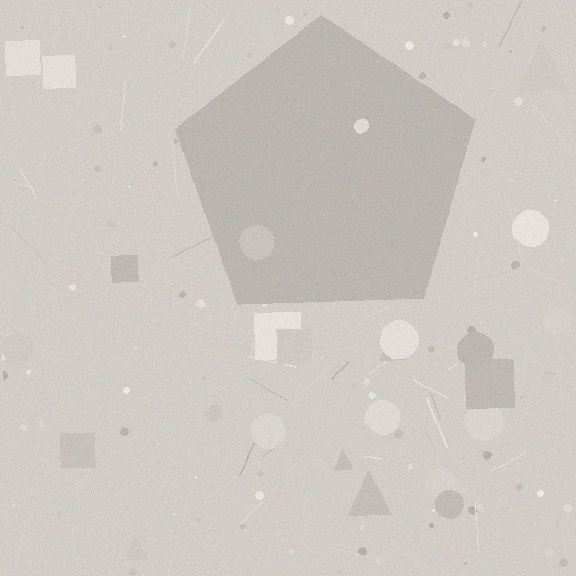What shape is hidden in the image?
A pentagon is hidden in the image.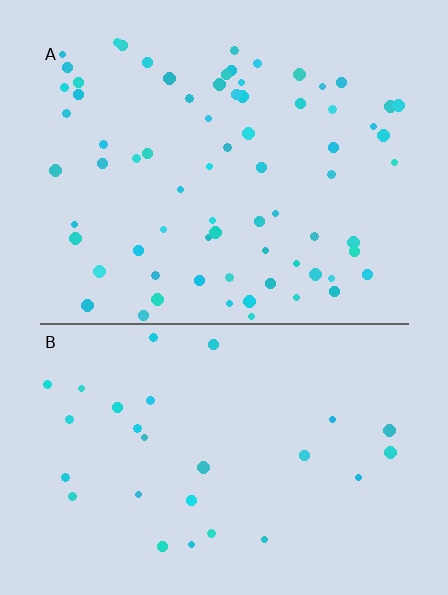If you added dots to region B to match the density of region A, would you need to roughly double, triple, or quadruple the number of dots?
Approximately triple.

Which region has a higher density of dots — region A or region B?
A (the top).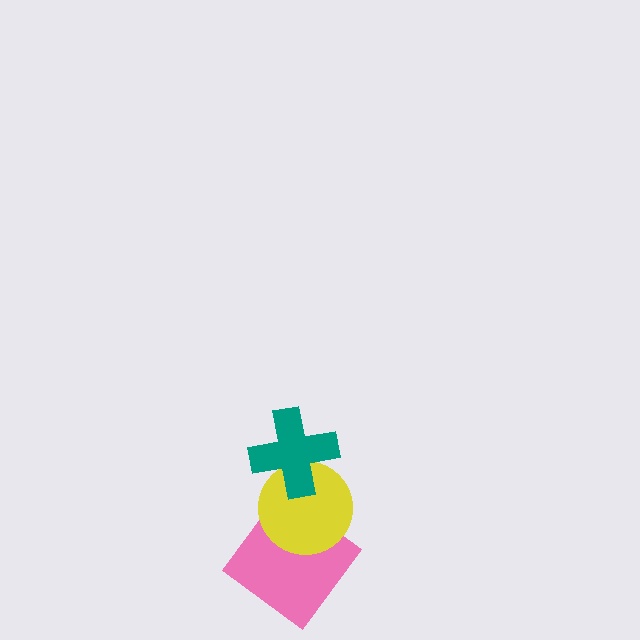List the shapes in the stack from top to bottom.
From top to bottom: the teal cross, the yellow circle, the pink diamond.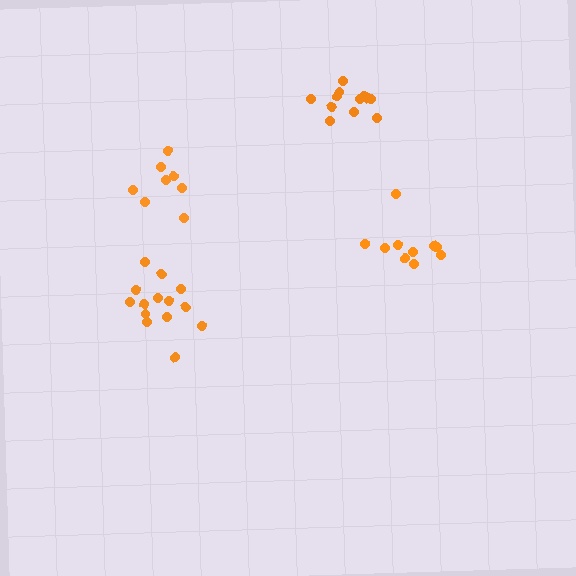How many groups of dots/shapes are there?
There are 4 groups.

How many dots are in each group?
Group 1: 8 dots, Group 2: 14 dots, Group 3: 12 dots, Group 4: 10 dots (44 total).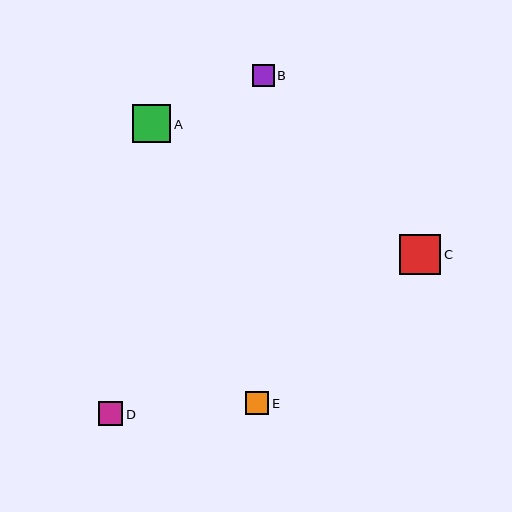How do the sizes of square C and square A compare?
Square C and square A are approximately the same size.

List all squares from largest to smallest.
From largest to smallest: C, A, D, E, B.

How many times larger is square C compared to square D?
Square C is approximately 1.7 times the size of square D.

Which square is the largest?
Square C is the largest with a size of approximately 41 pixels.